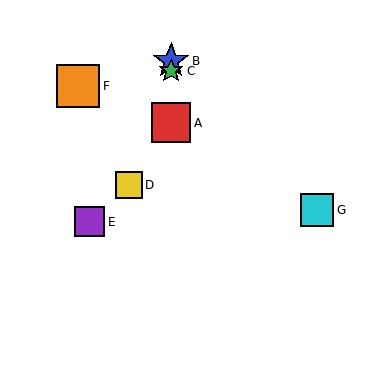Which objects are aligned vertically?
Objects A, B, C are aligned vertically.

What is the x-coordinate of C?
Object C is at x≈171.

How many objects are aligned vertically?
3 objects (A, B, C) are aligned vertically.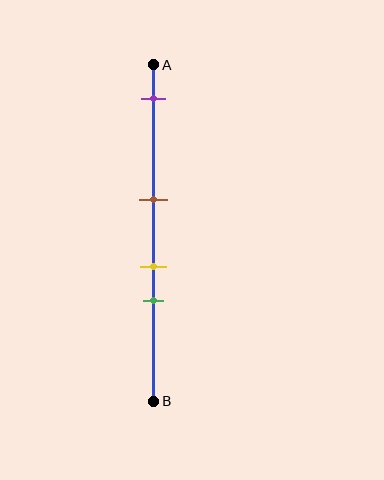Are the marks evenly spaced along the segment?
No, the marks are not evenly spaced.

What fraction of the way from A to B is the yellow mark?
The yellow mark is approximately 60% (0.6) of the way from A to B.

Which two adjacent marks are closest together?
The yellow and green marks are the closest adjacent pair.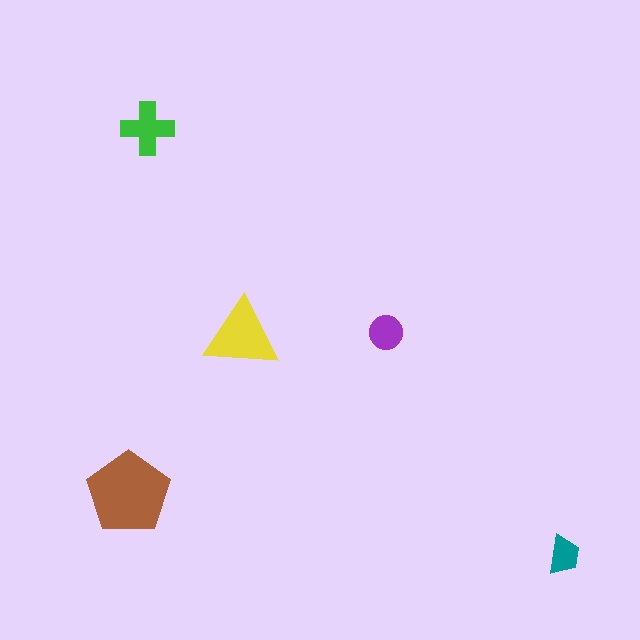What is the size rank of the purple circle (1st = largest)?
4th.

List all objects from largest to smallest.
The brown pentagon, the yellow triangle, the green cross, the purple circle, the teal trapezoid.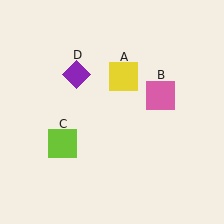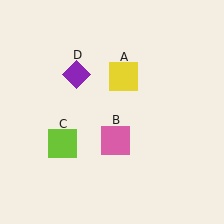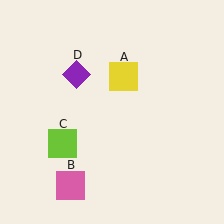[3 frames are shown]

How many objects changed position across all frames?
1 object changed position: pink square (object B).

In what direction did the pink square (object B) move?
The pink square (object B) moved down and to the left.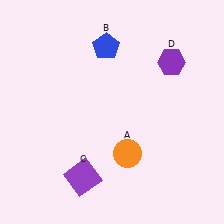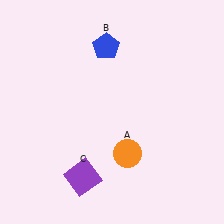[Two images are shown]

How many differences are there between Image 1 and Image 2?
There is 1 difference between the two images.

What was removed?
The purple hexagon (D) was removed in Image 2.